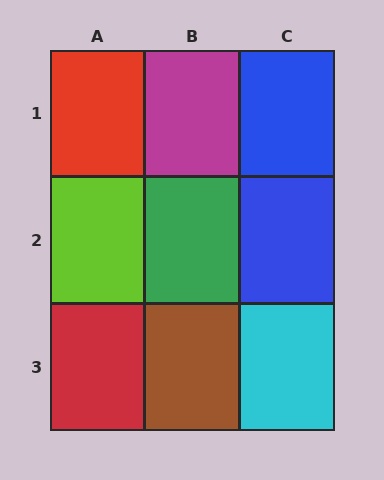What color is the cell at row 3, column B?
Brown.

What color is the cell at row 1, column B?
Magenta.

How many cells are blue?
2 cells are blue.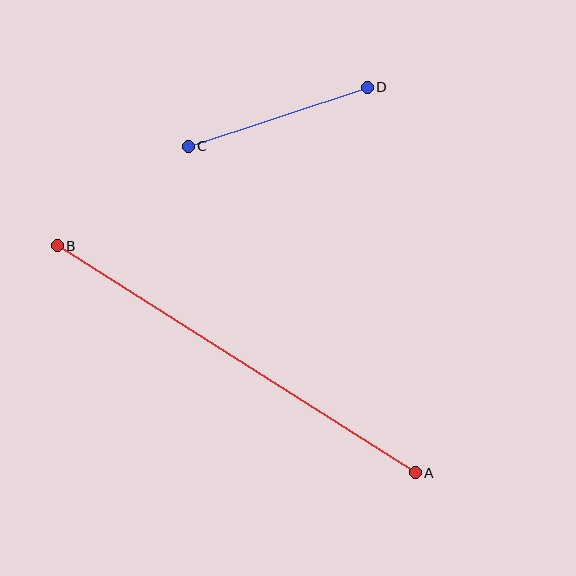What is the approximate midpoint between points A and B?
The midpoint is at approximately (236, 359) pixels.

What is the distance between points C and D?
The distance is approximately 188 pixels.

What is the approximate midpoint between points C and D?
The midpoint is at approximately (278, 117) pixels.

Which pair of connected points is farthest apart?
Points A and B are farthest apart.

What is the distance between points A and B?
The distance is approximately 424 pixels.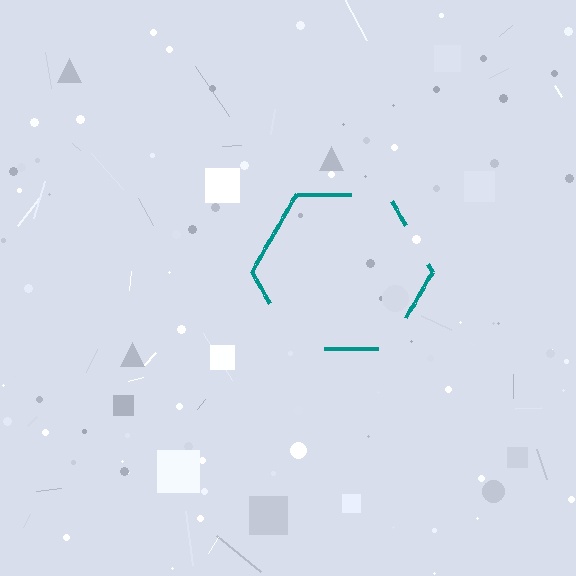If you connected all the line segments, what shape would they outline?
They would outline a hexagon.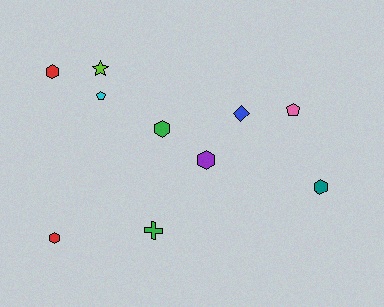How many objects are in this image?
There are 10 objects.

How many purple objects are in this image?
There is 1 purple object.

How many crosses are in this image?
There is 1 cross.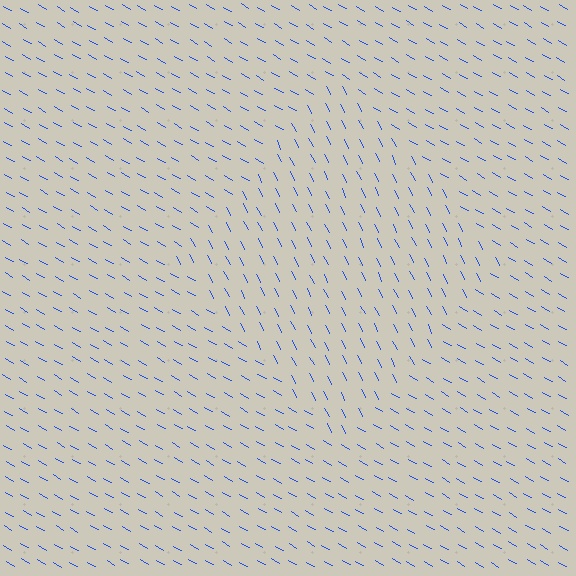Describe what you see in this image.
The image is filled with small blue line segments. A diamond region in the image has lines oriented differently from the surrounding lines, creating a visible texture boundary.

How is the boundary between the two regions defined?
The boundary is defined purely by a change in line orientation (approximately 34 degrees difference). All lines are the same color and thickness.